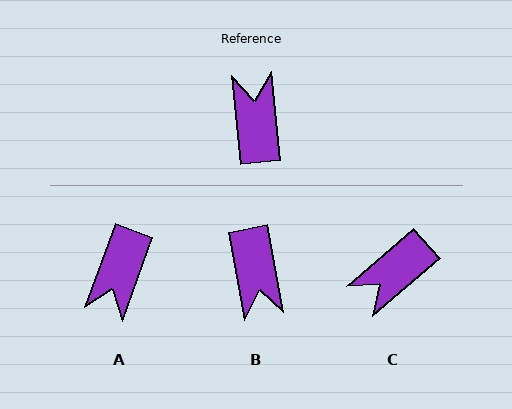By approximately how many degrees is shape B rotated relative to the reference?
Approximately 176 degrees clockwise.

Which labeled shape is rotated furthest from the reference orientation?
B, about 176 degrees away.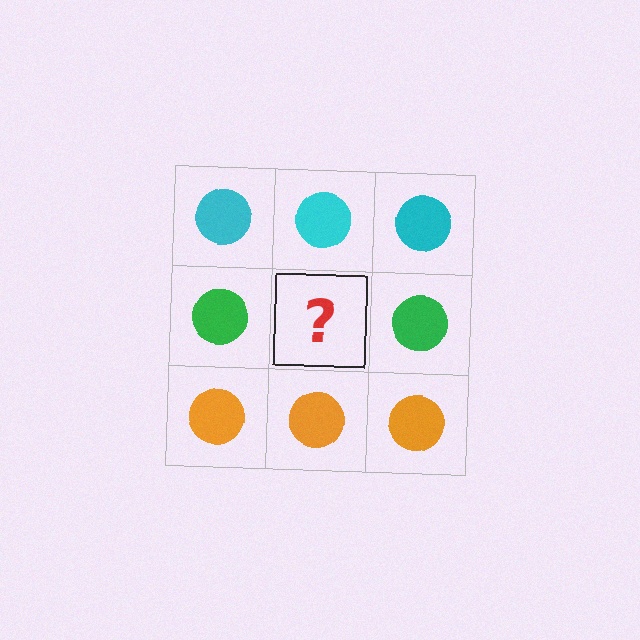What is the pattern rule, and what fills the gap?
The rule is that each row has a consistent color. The gap should be filled with a green circle.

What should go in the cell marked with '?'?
The missing cell should contain a green circle.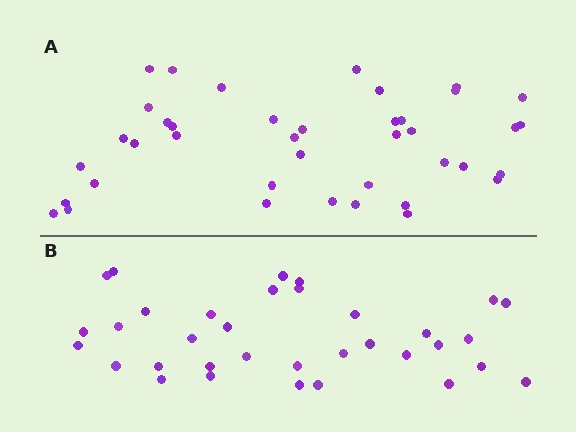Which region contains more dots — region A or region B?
Region A (the top region) has more dots.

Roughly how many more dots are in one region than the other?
Region A has about 6 more dots than region B.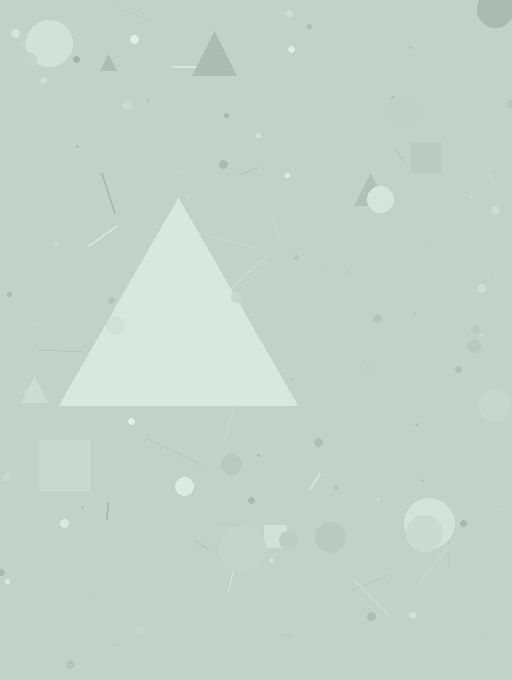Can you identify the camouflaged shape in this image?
The camouflaged shape is a triangle.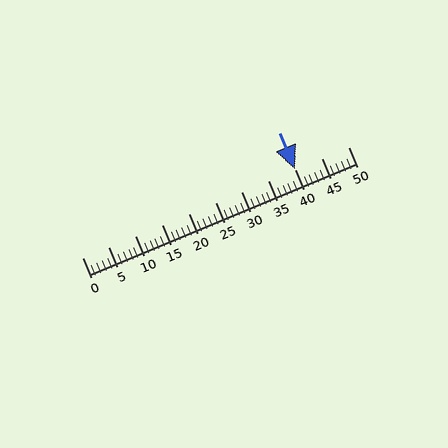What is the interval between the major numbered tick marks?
The major tick marks are spaced 5 units apart.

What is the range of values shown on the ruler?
The ruler shows values from 0 to 50.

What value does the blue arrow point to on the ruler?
The blue arrow points to approximately 40.